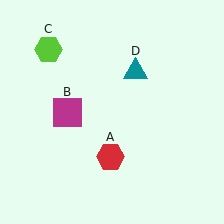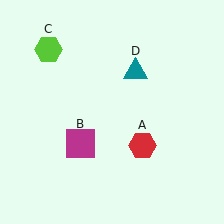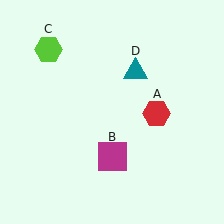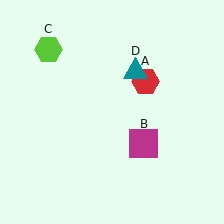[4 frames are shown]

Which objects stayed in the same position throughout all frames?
Lime hexagon (object C) and teal triangle (object D) remained stationary.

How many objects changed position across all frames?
2 objects changed position: red hexagon (object A), magenta square (object B).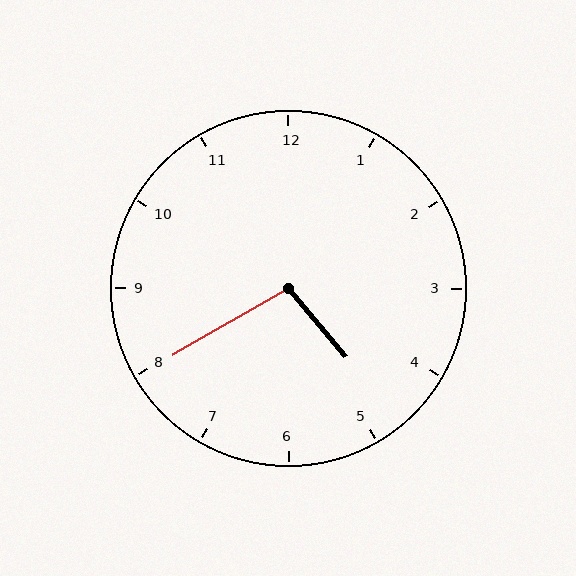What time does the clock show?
4:40.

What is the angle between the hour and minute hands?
Approximately 100 degrees.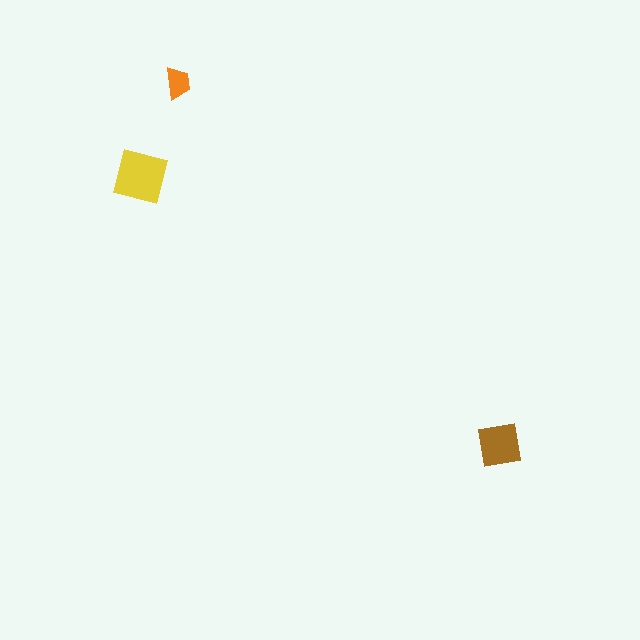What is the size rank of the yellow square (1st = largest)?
1st.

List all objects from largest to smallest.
The yellow square, the brown square, the orange trapezoid.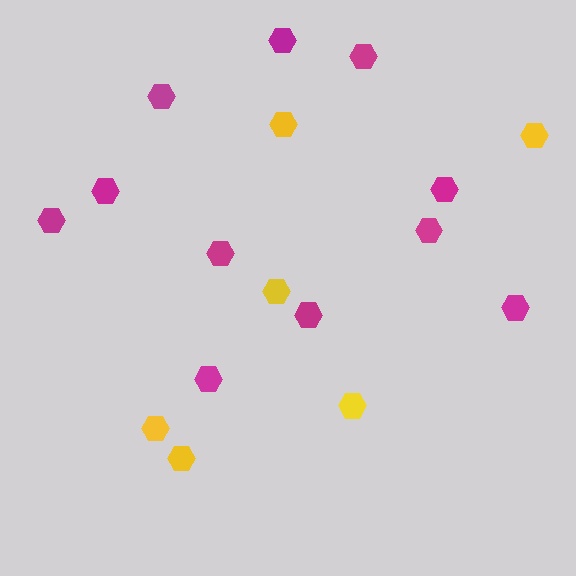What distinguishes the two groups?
There are 2 groups: one group of yellow hexagons (6) and one group of magenta hexagons (11).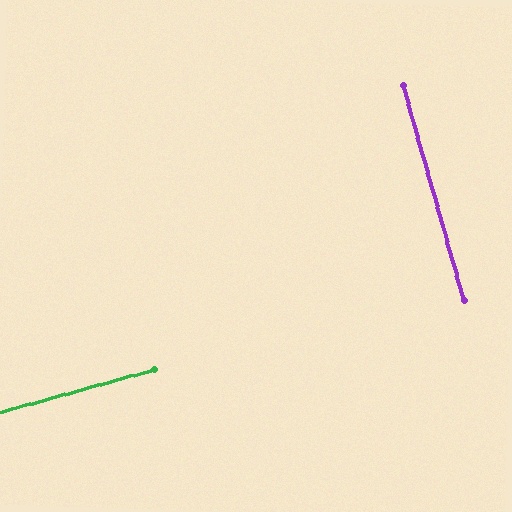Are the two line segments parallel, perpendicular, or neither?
Perpendicular — they meet at approximately 90°.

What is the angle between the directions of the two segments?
Approximately 90 degrees.